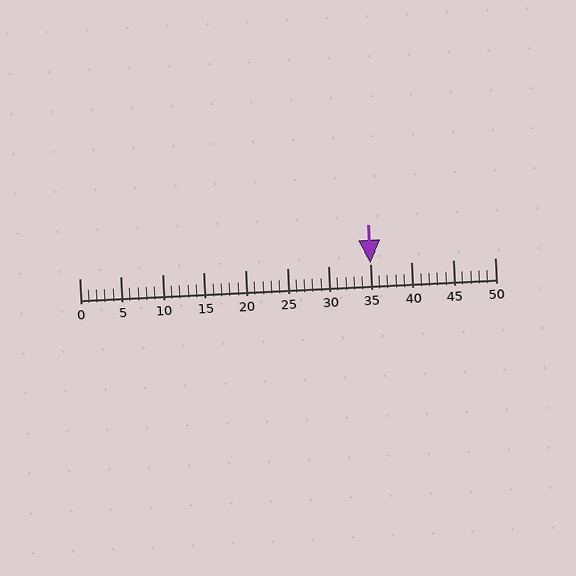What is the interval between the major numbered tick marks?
The major tick marks are spaced 5 units apart.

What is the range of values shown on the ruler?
The ruler shows values from 0 to 50.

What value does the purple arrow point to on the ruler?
The purple arrow points to approximately 35.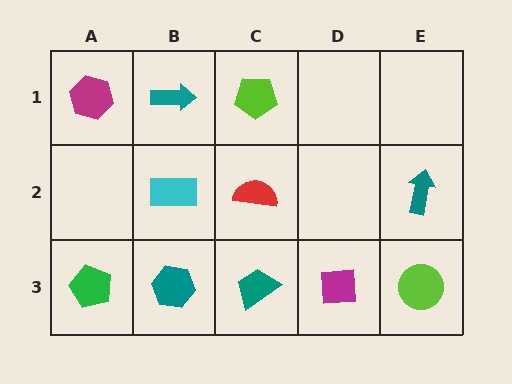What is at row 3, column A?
A green pentagon.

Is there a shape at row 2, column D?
No, that cell is empty.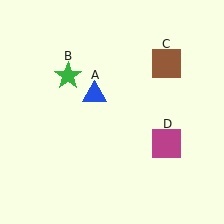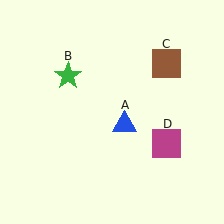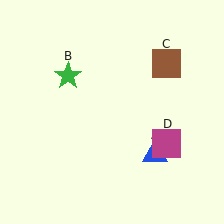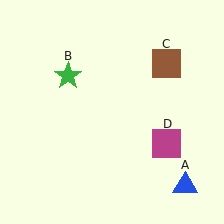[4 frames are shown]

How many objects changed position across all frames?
1 object changed position: blue triangle (object A).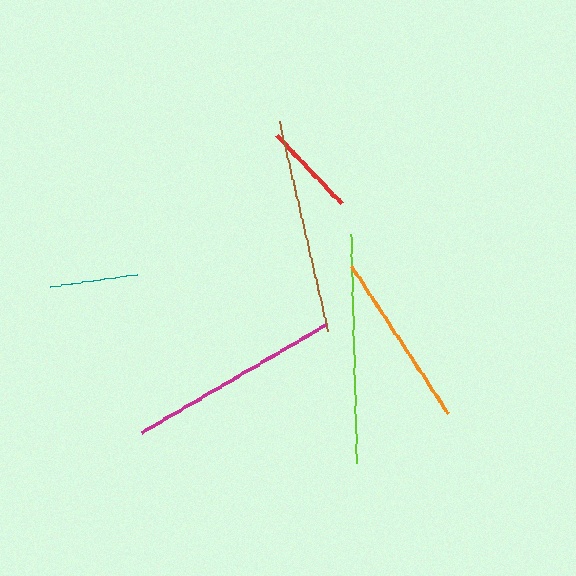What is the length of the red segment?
The red segment is approximately 94 pixels long.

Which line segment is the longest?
The lime line is the longest at approximately 229 pixels.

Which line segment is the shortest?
The teal line is the shortest at approximately 88 pixels.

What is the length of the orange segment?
The orange segment is approximately 176 pixels long.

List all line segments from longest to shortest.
From longest to shortest: lime, brown, magenta, orange, red, teal.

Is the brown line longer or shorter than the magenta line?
The brown line is longer than the magenta line.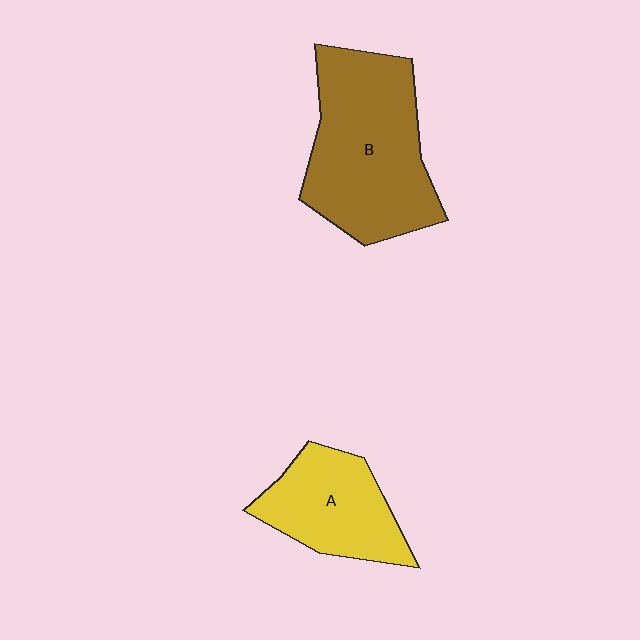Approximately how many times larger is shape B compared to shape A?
Approximately 1.7 times.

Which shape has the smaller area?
Shape A (yellow).